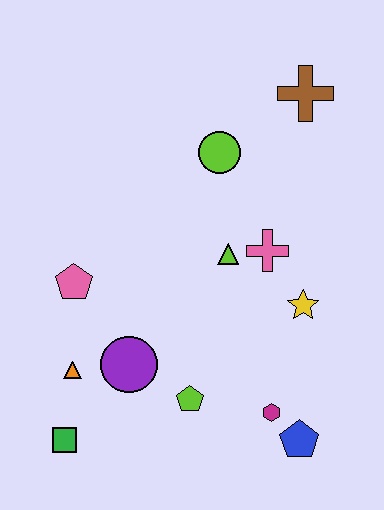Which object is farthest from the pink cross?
The green square is farthest from the pink cross.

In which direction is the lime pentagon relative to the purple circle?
The lime pentagon is to the right of the purple circle.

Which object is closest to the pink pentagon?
The orange triangle is closest to the pink pentagon.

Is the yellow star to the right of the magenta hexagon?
Yes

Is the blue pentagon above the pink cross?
No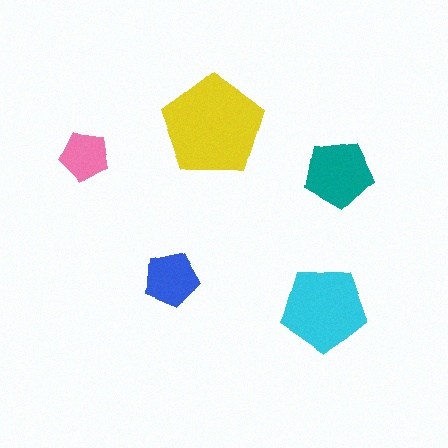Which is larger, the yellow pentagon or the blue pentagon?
The yellow one.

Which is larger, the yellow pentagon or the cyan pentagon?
The yellow one.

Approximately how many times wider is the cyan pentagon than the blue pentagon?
About 1.5 times wider.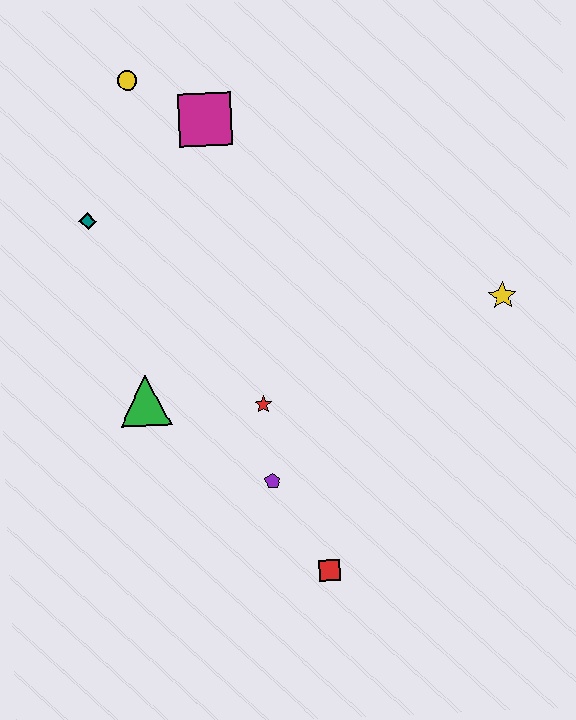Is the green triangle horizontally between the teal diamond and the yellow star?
Yes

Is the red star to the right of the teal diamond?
Yes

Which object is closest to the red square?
The purple pentagon is closest to the red square.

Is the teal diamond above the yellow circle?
No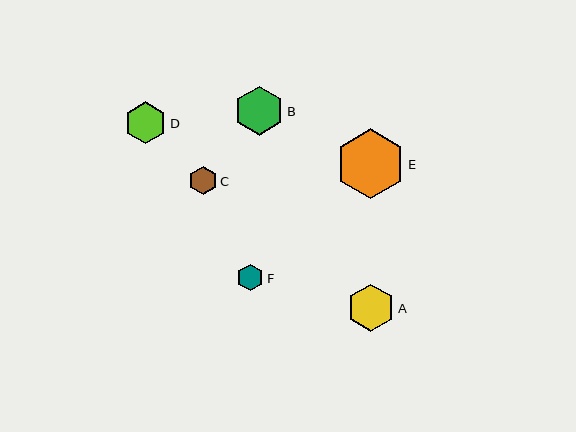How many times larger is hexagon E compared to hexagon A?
Hexagon E is approximately 1.5 times the size of hexagon A.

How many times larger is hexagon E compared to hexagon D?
Hexagon E is approximately 1.6 times the size of hexagon D.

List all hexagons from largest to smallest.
From largest to smallest: E, B, A, D, C, F.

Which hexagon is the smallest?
Hexagon F is the smallest with a size of approximately 27 pixels.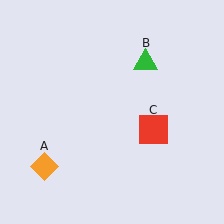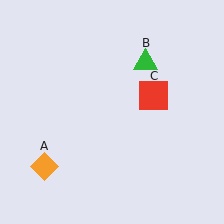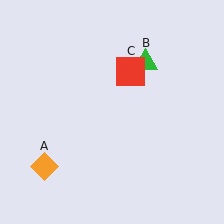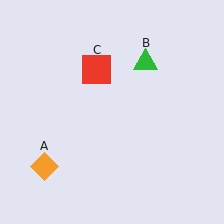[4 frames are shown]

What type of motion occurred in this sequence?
The red square (object C) rotated counterclockwise around the center of the scene.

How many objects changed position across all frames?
1 object changed position: red square (object C).